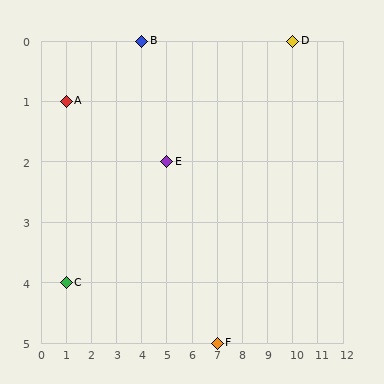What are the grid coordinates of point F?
Point F is at grid coordinates (7, 5).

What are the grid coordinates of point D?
Point D is at grid coordinates (10, 0).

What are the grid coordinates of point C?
Point C is at grid coordinates (1, 4).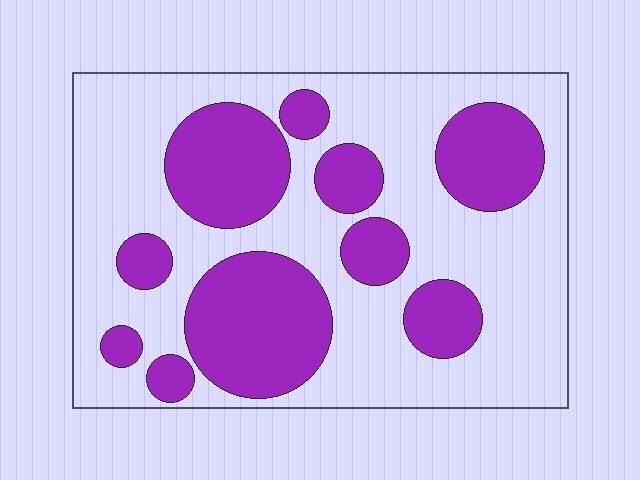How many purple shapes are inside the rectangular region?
10.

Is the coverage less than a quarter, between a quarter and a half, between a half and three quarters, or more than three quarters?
Between a quarter and a half.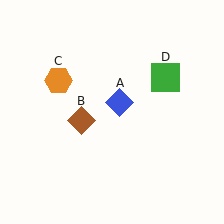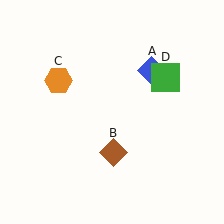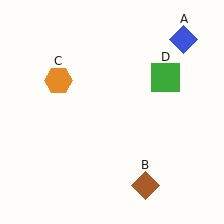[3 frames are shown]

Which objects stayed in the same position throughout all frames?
Orange hexagon (object C) and green square (object D) remained stationary.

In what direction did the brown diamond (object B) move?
The brown diamond (object B) moved down and to the right.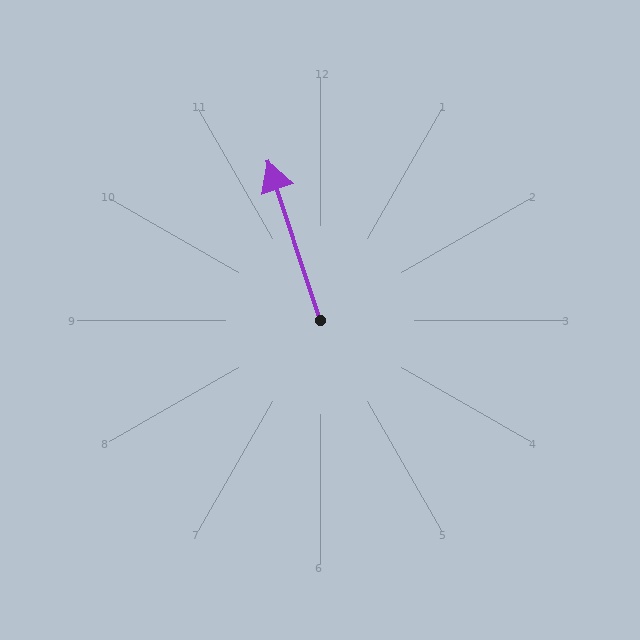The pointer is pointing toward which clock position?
Roughly 11 o'clock.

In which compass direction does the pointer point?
North.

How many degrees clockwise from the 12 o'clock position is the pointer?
Approximately 342 degrees.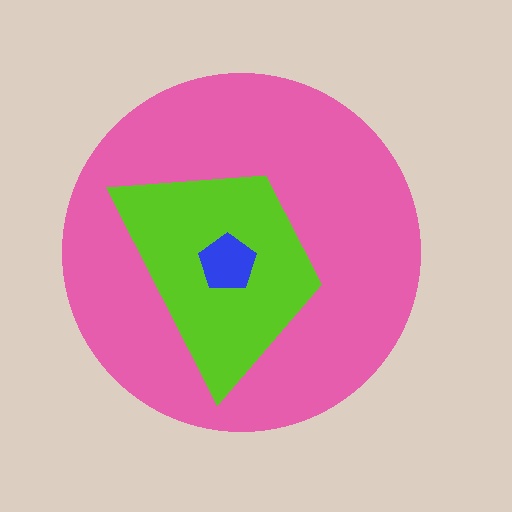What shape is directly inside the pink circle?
The lime trapezoid.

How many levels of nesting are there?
3.